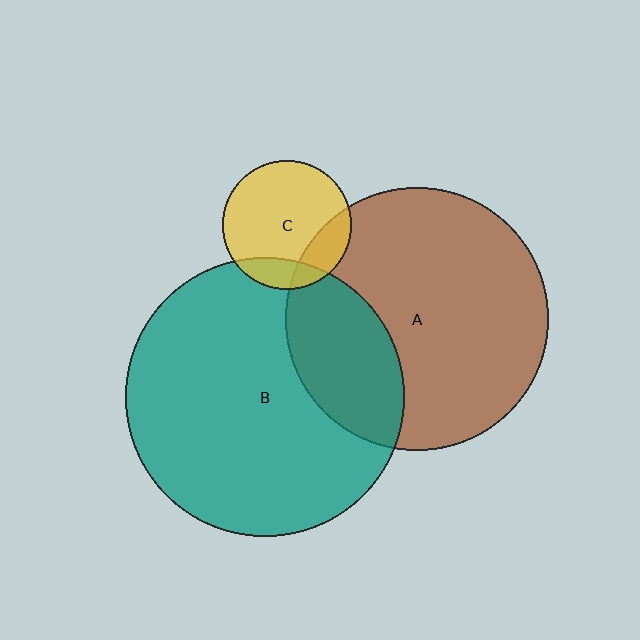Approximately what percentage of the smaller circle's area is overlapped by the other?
Approximately 25%.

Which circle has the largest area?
Circle B (teal).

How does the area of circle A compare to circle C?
Approximately 4.1 times.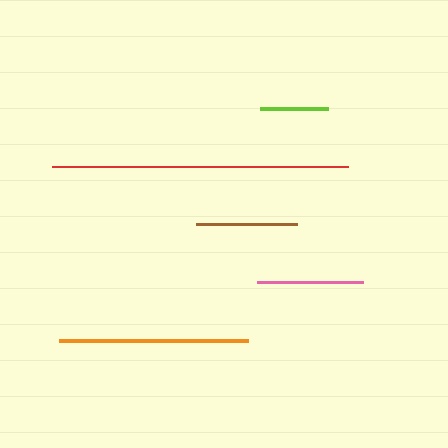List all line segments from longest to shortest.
From longest to shortest: red, orange, pink, brown, lime.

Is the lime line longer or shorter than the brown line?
The brown line is longer than the lime line.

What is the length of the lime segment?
The lime segment is approximately 67 pixels long.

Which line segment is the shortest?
The lime line is the shortest at approximately 67 pixels.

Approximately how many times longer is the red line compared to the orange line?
The red line is approximately 1.6 times the length of the orange line.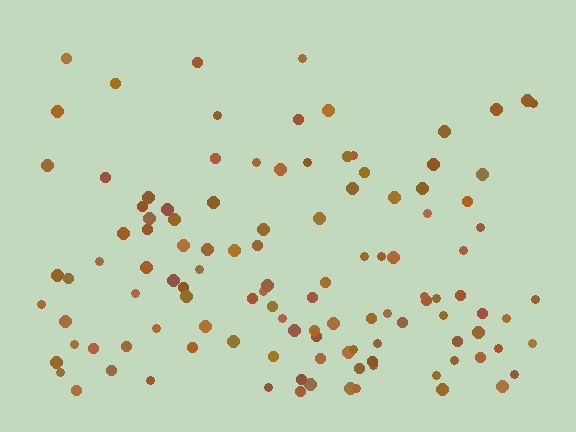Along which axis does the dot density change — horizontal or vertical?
Vertical.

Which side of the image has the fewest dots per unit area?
The top.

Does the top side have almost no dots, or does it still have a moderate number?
Still a moderate number, just noticeably fewer than the bottom.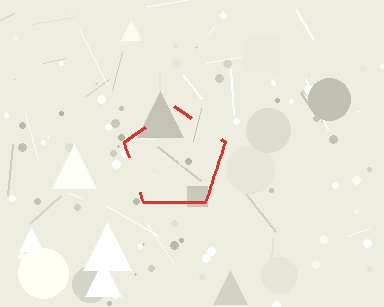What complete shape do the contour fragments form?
The contour fragments form a pentagon.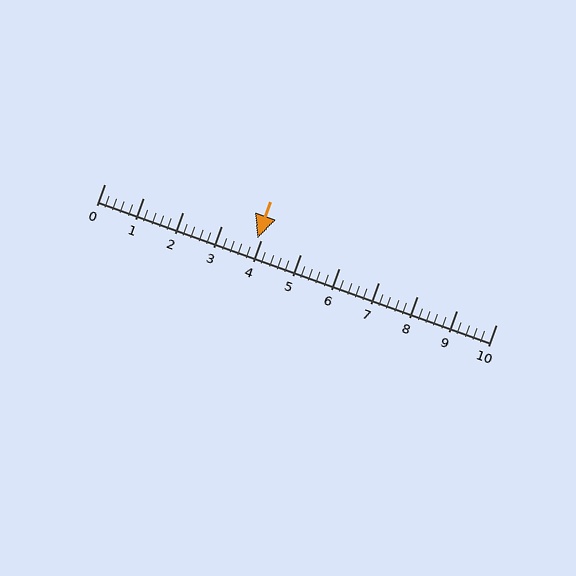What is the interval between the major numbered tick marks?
The major tick marks are spaced 1 units apart.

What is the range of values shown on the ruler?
The ruler shows values from 0 to 10.